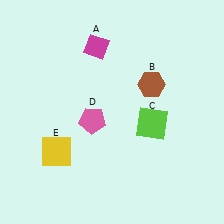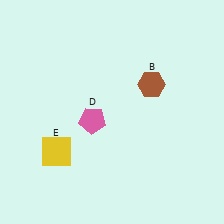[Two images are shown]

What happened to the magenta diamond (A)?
The magenta diamond (A) was removed in Image 2. It was in the top-left area of Image 1.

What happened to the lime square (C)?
The lime square (C) was removed in Image 2. It was in the bottom-right area of Image 1.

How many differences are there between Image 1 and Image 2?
There are 2 differences between the two images.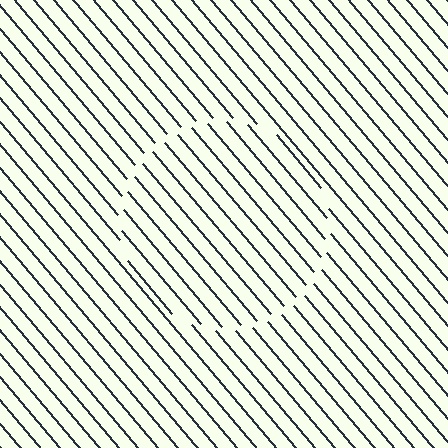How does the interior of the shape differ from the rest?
The interior of the shape contains the same grating, shifted by half a period — the contour is defined by the phase discontinuity where line-ends from the inner and outer gratings abut.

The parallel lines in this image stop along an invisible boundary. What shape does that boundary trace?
An illusory circle. The interior of the shape contains the same grating, shifted by half a period — the contour is defined by the phase discontinuity where line-ends from the inner and outer gratings abut.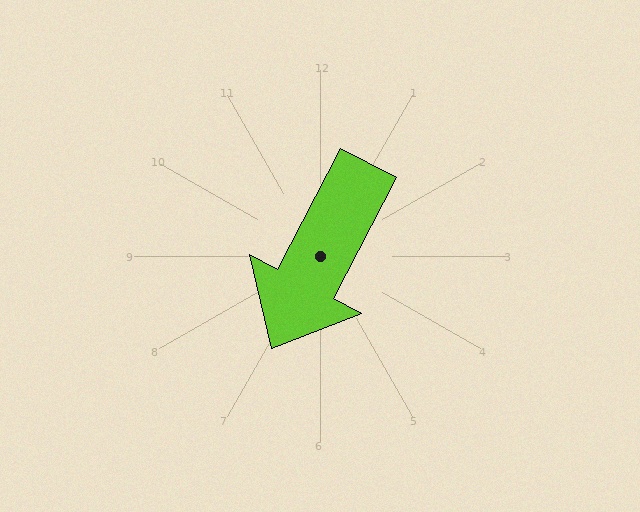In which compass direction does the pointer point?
Southwest.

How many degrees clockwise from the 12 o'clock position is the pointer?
Approximately 208 degrees.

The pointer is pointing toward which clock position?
Roughly 7 o'clock.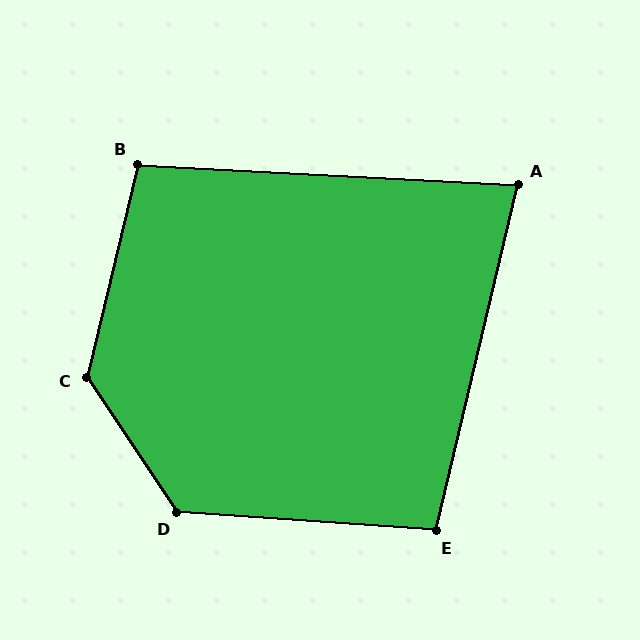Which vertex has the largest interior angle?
C, at approximately 133 degrees.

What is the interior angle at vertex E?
Approximately 99 degrees (obtuse).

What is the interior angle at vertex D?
Approximately 127 degrees (obtuse).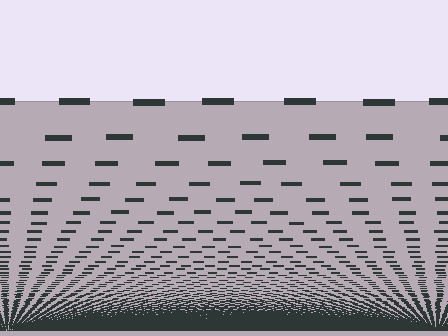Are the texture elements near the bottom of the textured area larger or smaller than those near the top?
Smaller. The gradient is inverted — elements near the bottom are smaller and denser.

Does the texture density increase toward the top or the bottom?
Density increases toward the bottom.